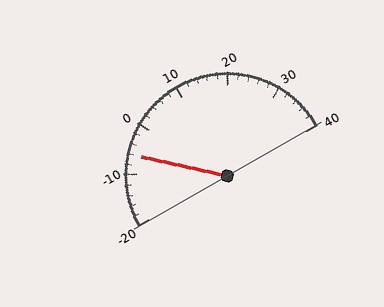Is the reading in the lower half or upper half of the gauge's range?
The reading is in the lower half of the range (-20 to 40).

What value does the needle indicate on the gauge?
The needle indicates approximately -6.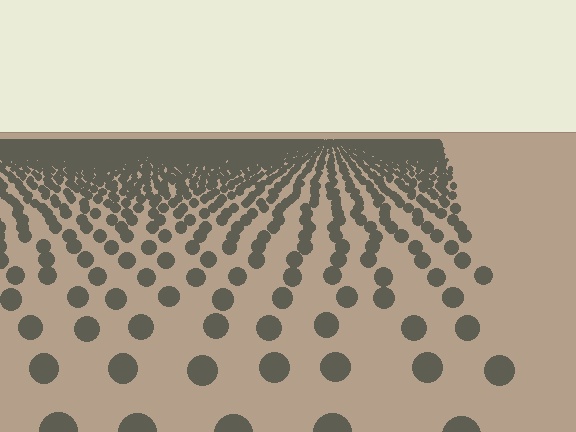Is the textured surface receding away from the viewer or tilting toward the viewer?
The surface is receding away from the viewer. Texture elements get smaller and denser toward the top.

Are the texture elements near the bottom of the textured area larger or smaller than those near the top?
Larger. Near the bottom, elements are closer to the viewer and appear at a bigger on-screen size.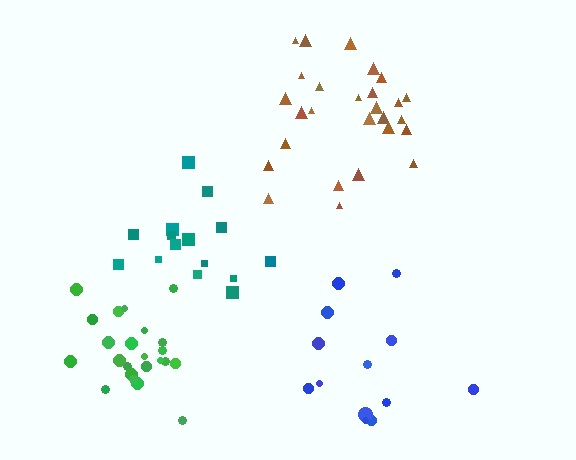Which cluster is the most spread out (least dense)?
Blue.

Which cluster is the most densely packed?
Green.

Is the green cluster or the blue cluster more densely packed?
Green.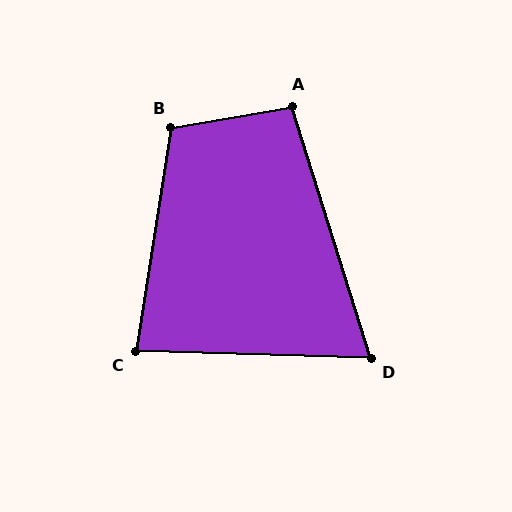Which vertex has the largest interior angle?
B, at approximately 109 degrees.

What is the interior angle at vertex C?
Approximately 83 degrees (acute).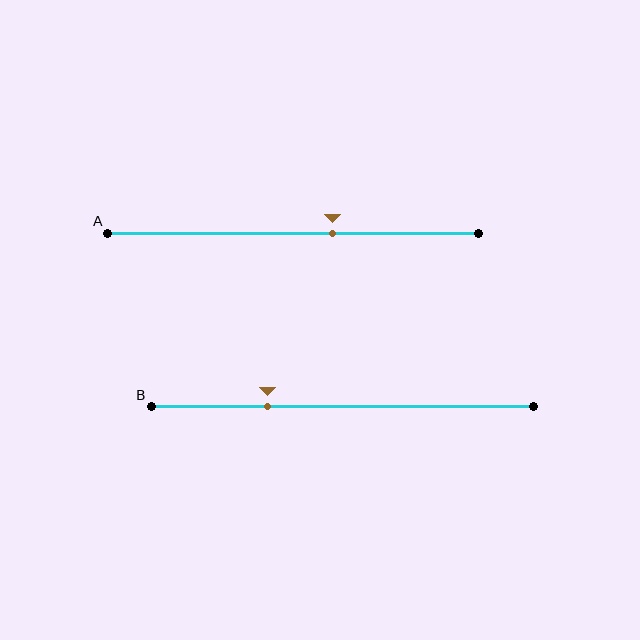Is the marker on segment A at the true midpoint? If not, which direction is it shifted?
No, the marker on segment A is shifted to the right by about 10% of the segment length.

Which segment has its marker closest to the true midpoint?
Segment A has its marker closest to the true midpoint.